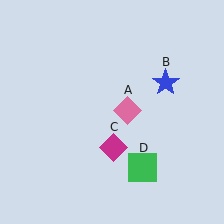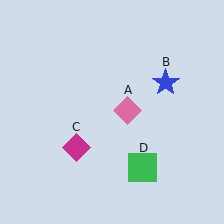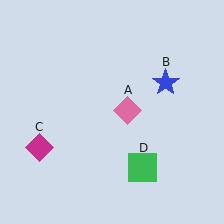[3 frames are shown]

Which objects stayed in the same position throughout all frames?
Pink diamond (object A) and blue star (object B) and green square (object D) remained stationary.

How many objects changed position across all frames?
1 object changed position: magenta diamond (object C).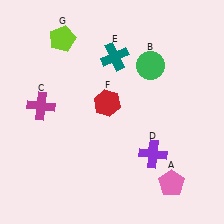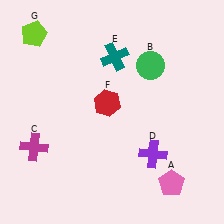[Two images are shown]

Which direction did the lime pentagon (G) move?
The lime pentagon (G) moved left.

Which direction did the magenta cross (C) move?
The magenta cross (C) moved down.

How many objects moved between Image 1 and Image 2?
2 objects moved between the two images.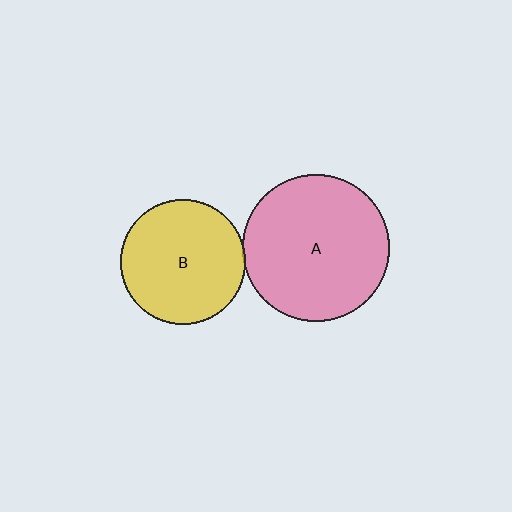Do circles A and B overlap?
Yes.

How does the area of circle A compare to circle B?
Approximately 1.4 times.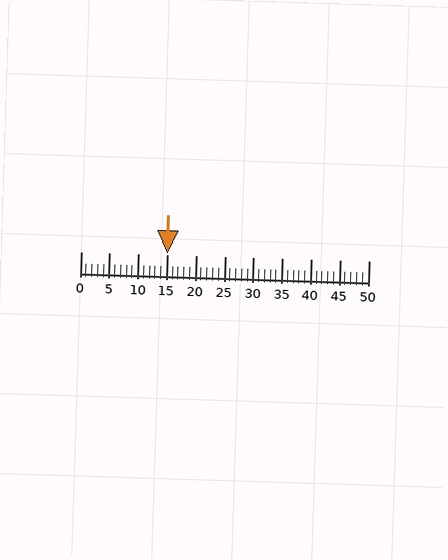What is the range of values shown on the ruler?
The ruler shows values from 0 to 50.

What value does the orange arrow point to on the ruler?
The orange arrow points to approximately 15.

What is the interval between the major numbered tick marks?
The major tick marks are spaced 5 units apart.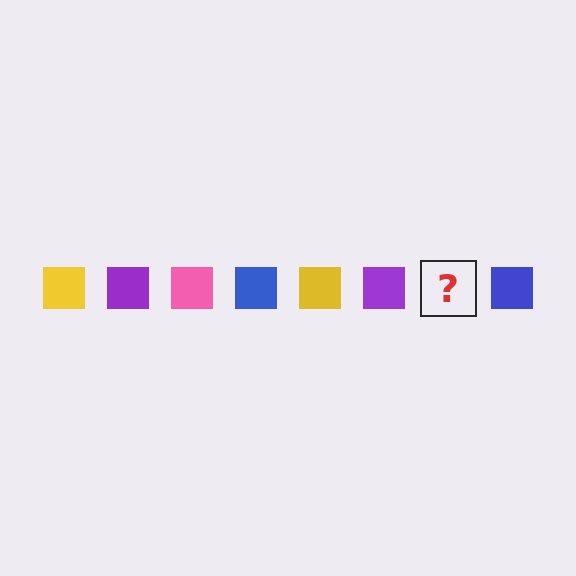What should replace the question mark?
The question mark should be replaced with a pink square.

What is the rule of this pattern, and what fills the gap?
The rule is that the pattern cycles through yellow, purple, pink, blue squares. The gap should be filled with a pink square.